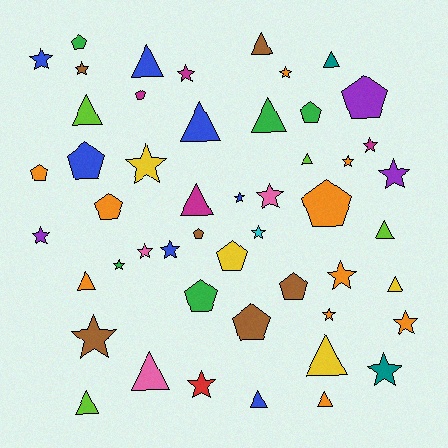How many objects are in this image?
There are 50 objects.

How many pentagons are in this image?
There are 13 pentagons.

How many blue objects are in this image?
There are 7 blue objects.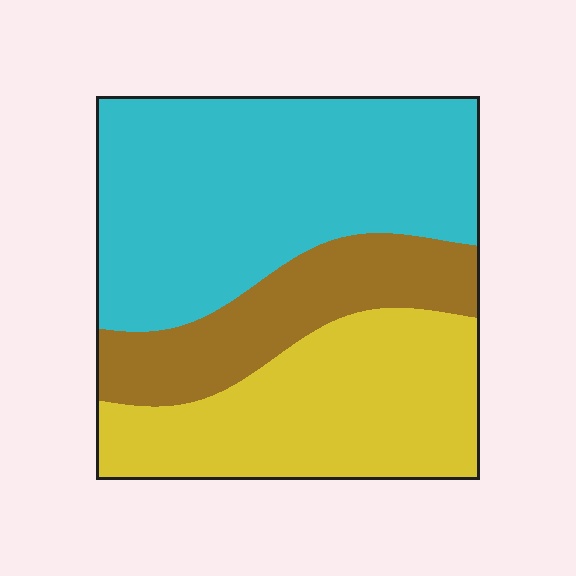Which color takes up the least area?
Brown, at roughly 20%.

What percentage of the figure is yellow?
Yellow covers around 35% of the figure.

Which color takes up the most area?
Cyan, at roughly 45%.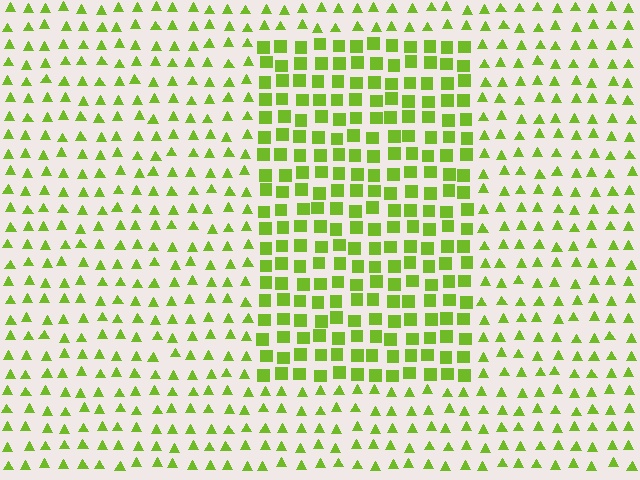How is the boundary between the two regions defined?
The boundary is defined by a change in element shape: squares inside vs. triangles outside. All elements share the same color and spacing.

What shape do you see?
I see a rectangle.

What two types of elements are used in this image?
The image uses squares inside the rectangle region and triangles outside it.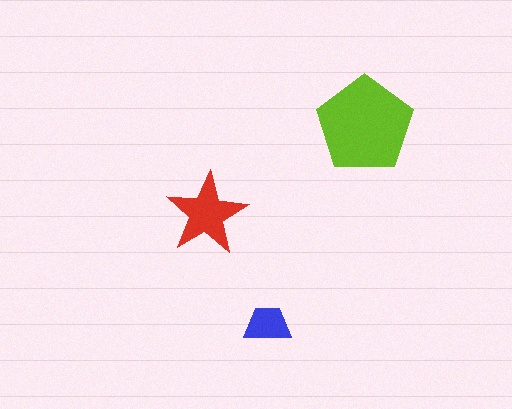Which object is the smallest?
The blue trapezoid.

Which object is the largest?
The lime pentagon.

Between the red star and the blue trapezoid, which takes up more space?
The red star.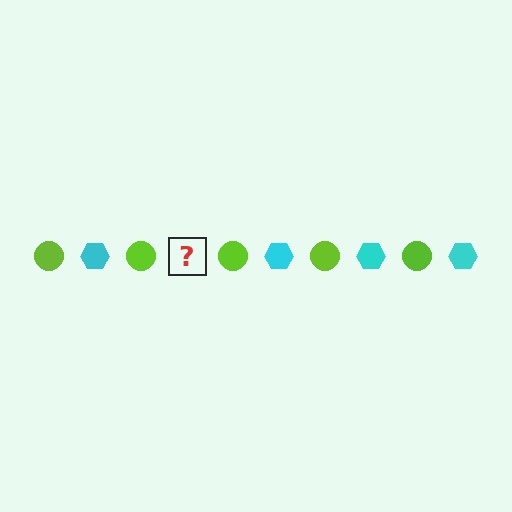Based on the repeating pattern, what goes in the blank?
The blank should be a cyan hexagon.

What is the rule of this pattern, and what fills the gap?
The rule is that the pattern alternates between lime circle and cyan hexagon. The gap should be filled with a cyan hexagon.